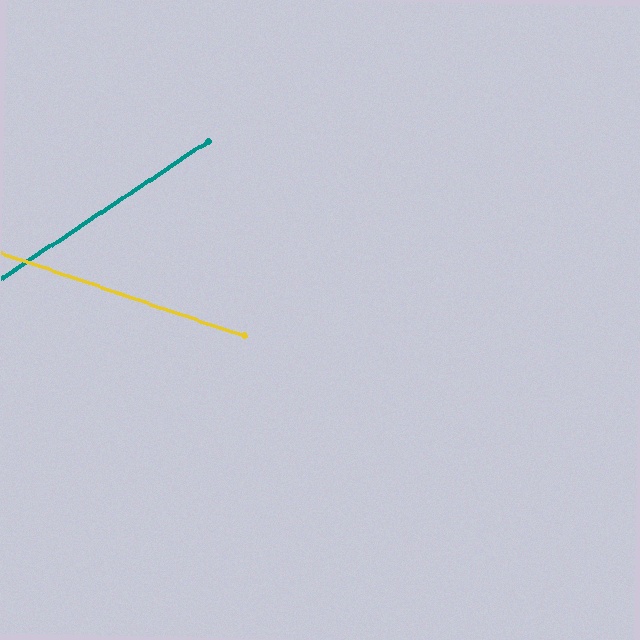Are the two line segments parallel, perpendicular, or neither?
Neither parallel nor perpendicular — they differ by about 52°.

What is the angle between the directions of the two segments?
Approximately 52 degrees.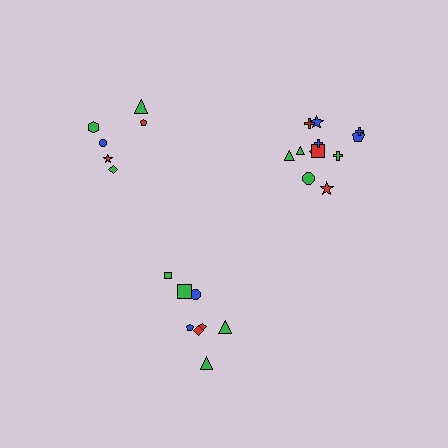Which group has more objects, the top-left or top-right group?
The top-right group.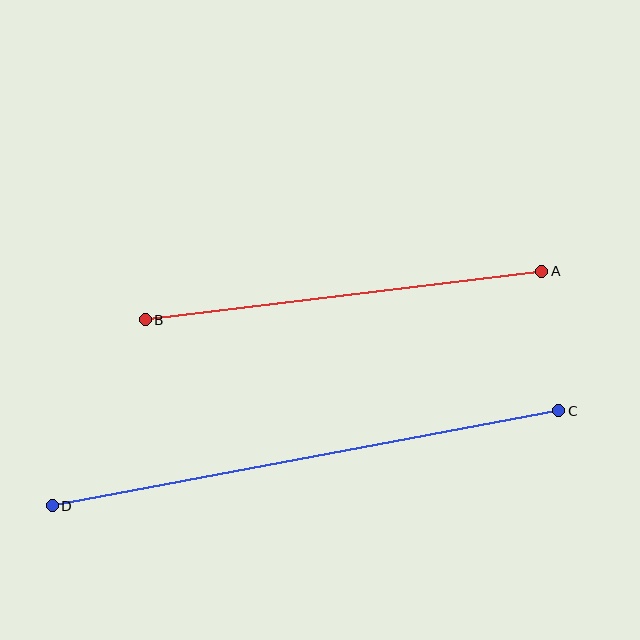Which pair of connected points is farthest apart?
Points C and D are farthest apart.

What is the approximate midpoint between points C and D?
The midpoint is at approximately (305, 458) pixels.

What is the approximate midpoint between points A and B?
The midpoint is at approximately (343, 295) pixels.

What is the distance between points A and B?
The distance is approximately 400 pixels.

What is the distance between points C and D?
The distance is approximately 515 pixels.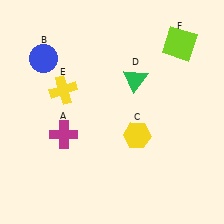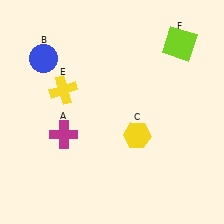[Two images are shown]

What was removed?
The green triangle (D) was removed in Image 2.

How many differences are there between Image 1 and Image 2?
There is 1 difference between the two images.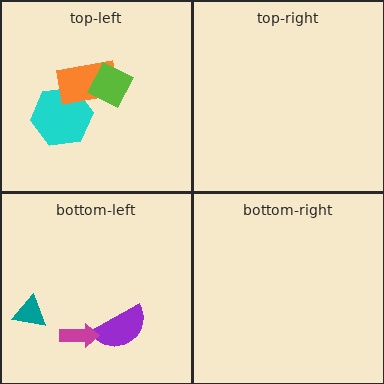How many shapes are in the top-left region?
3.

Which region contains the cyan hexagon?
The top-left region.